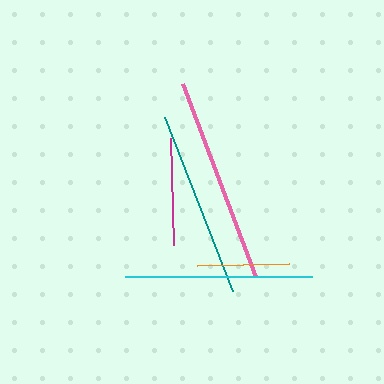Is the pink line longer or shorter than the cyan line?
The pink line is longer than the cyan line.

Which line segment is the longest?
The pink line is the longest at approximately 207 pixels.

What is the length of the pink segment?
The pink segment is approximately 207 pixels long.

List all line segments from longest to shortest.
From longest to shortest: pink, cyan, teal, magenta, orange.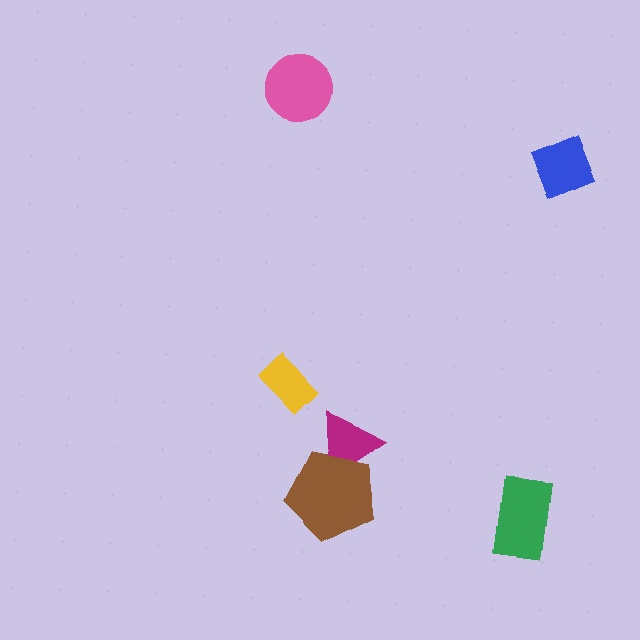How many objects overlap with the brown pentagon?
1 object overlaps with the brown pentagon.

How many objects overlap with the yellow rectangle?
0 objects overlap with the yellow rectangle.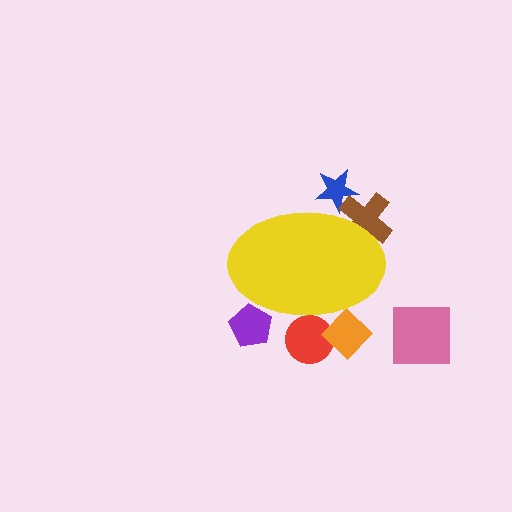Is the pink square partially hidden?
No, the pink square is fully visible.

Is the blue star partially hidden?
Yes, the blue star is partially hidden behind the yellow ellipse.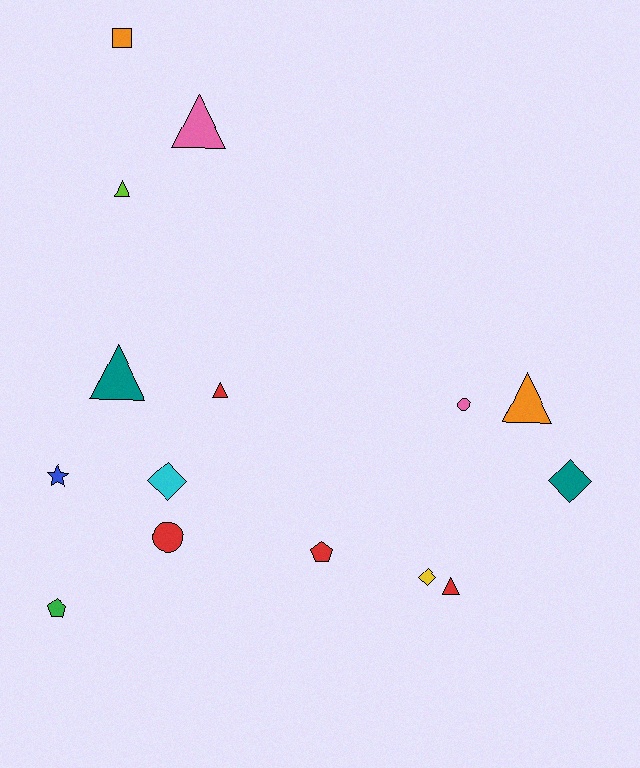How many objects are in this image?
There are 15 objects.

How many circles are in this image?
There are 2 circles.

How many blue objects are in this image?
There is 1 blue object.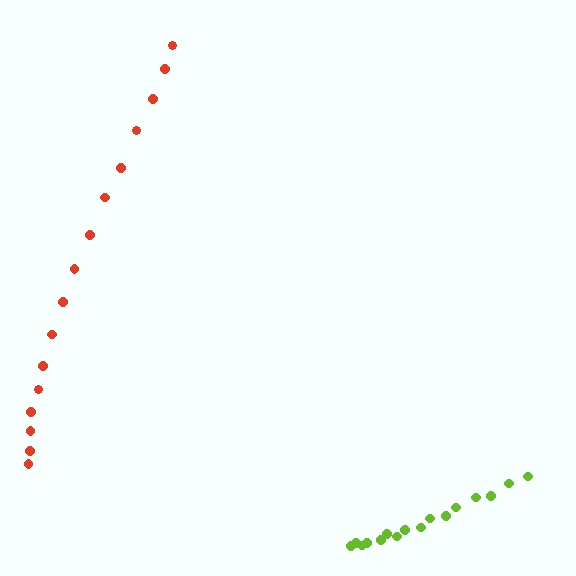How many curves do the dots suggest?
There are 2 distinct paths.